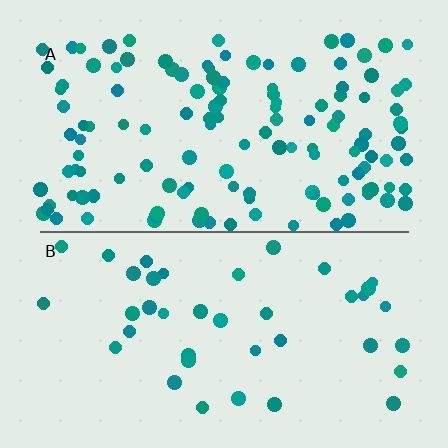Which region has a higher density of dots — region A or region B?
A (the top).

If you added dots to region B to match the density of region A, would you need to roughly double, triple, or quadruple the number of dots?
Approximately triple.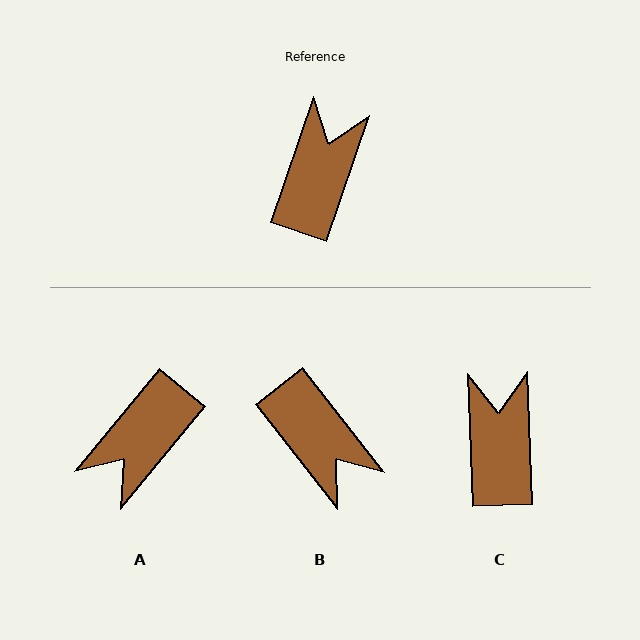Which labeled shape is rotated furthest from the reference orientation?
A, about 159 degrees away.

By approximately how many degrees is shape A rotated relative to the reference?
Approximately 159 degrees counter-clockwise.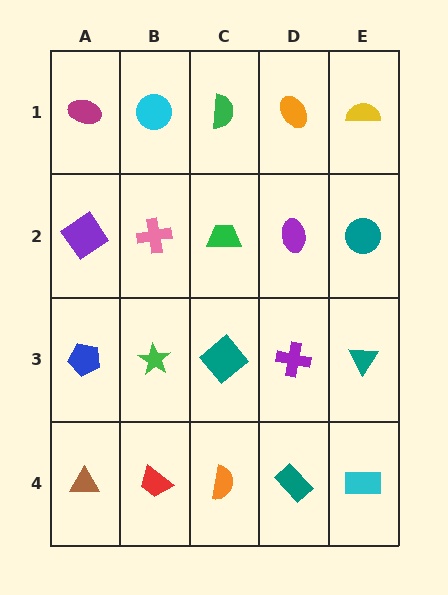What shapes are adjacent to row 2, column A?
A magenta ellipse (row 1, column A), a blue pentagon (row 3, column A), a pink cross (row 2, column B).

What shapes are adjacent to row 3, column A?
A purple diamond (row 2, column A), a brown triangle (row 4, column A), a green star (row 3, column B).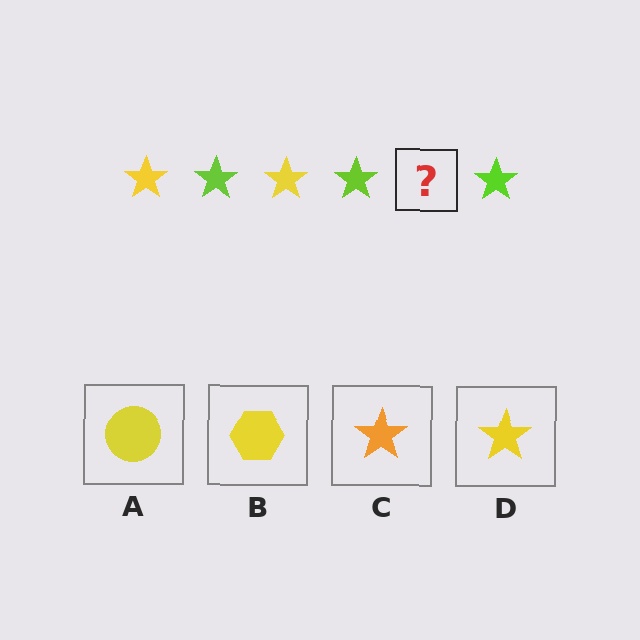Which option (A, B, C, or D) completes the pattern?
D.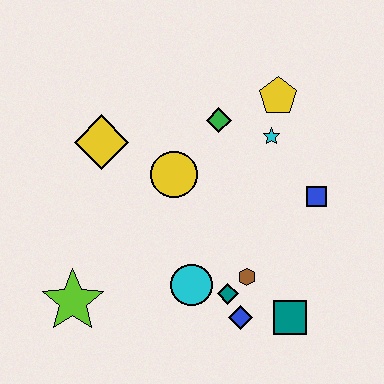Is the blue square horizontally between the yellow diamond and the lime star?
No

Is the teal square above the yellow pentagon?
No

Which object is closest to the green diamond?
The cyan star is closest to the green diamond.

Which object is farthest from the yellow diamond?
The teal square is farthest from the yellow diamond.